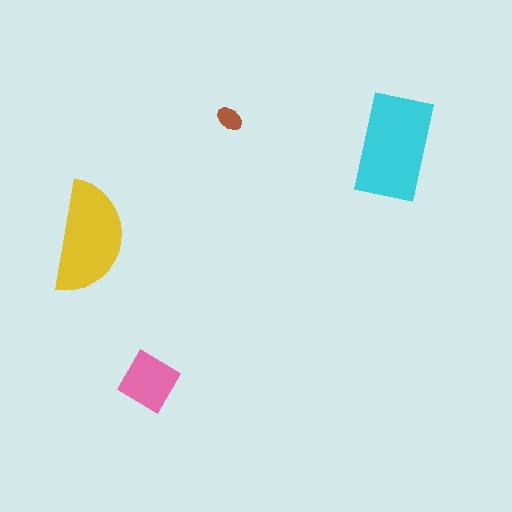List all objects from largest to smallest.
The cyan rectangle, the yellow semicircle, the pink diamond, the brown ellipse.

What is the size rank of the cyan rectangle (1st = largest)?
1st.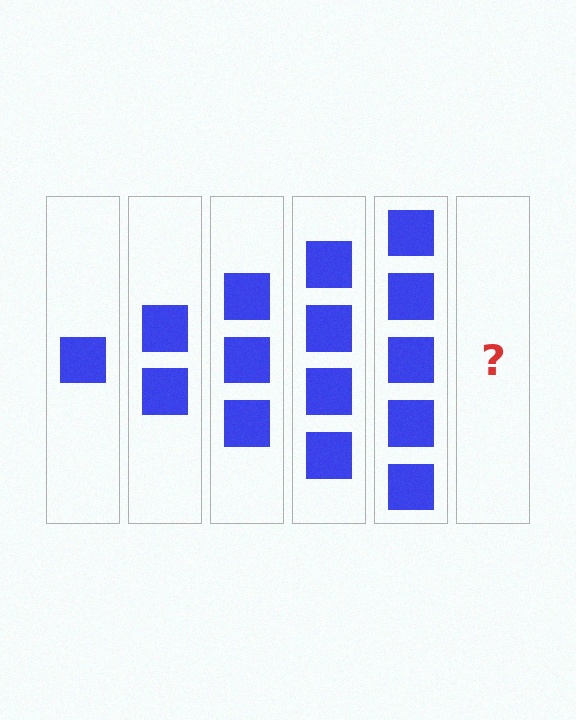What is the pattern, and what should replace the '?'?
The pattern is that each step adds one more square. The '?' should be 6 squares.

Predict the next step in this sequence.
The next step is 6 squares.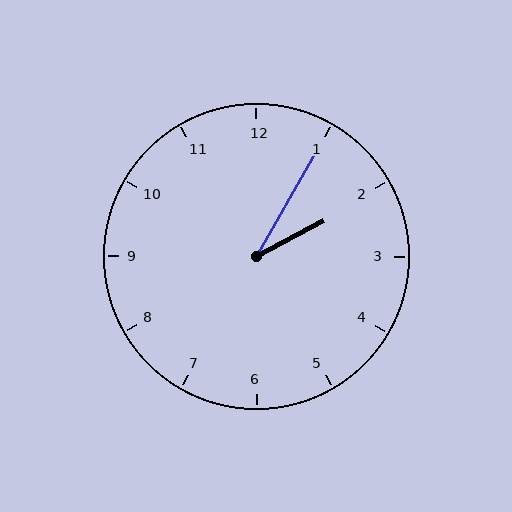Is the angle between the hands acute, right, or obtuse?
It is acute.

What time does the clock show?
2:05.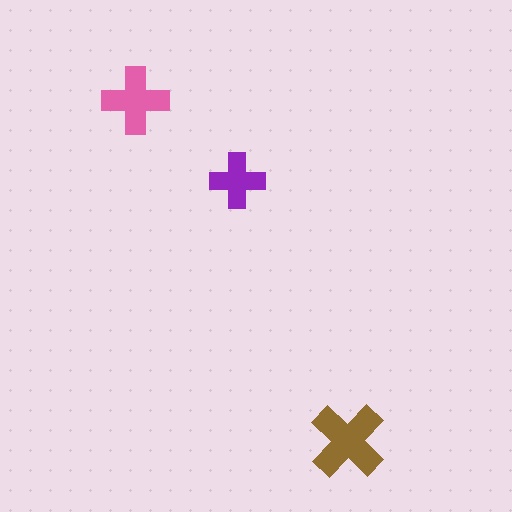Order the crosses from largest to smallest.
the brown one, the pink one, the purple one.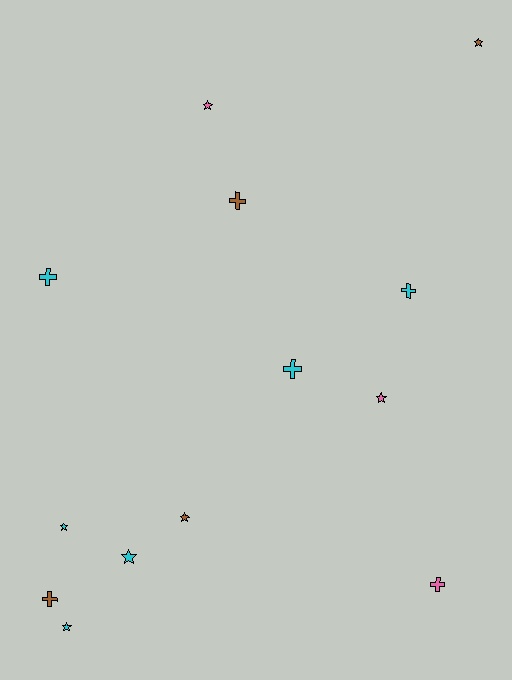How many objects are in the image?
There are 13 objects.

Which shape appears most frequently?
Star, with 7 objects.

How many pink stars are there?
There are 2 pink stars.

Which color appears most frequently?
Cyan, with 6 objects.